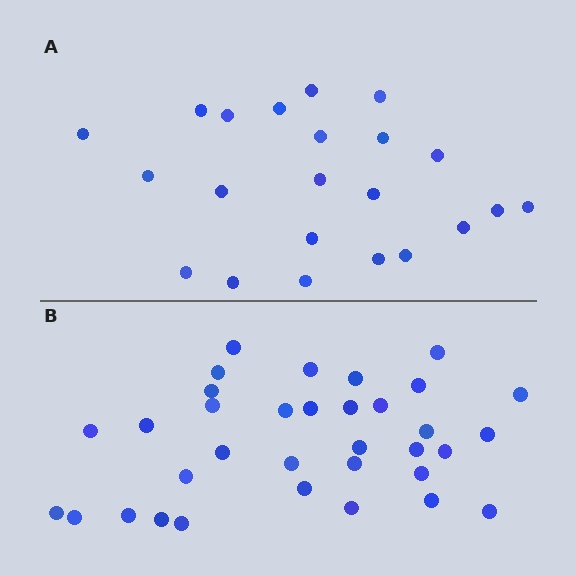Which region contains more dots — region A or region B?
Region B (the bottom region) has more dots.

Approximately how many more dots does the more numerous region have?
Region B has roughly 12 or so more dots than region A.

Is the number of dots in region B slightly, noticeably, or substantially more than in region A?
Region B has substantially more. The ratio is roughly 1.5 to 1.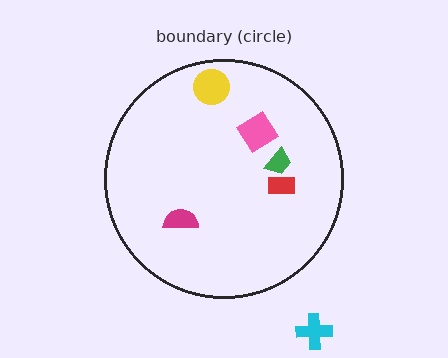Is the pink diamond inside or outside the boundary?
Inside.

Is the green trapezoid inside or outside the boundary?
Inside.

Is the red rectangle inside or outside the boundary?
Inside.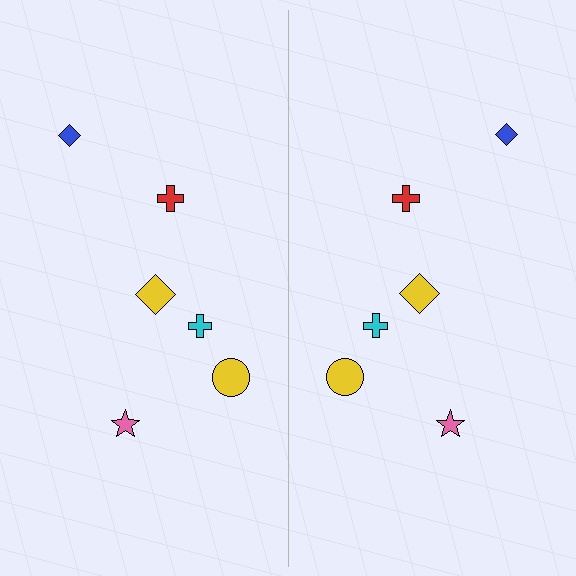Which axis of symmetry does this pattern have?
The pattern has a vertical axis of symmetry running through the center of the image.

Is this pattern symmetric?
Yes, this pattern has bilateral (reflection) symmetry.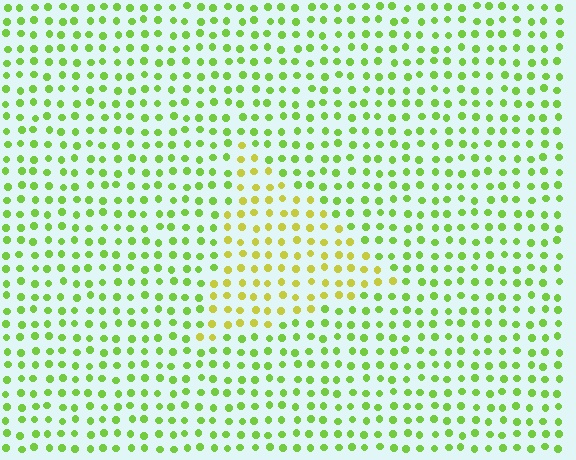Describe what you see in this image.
The image is filled with small lime elements in a uniform arrangement. A triangle-shaped region is visible where the elements are tinted to a slightly different hue, forming a subtle color boundary.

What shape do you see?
I see a triangle.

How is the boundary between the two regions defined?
The boundary is defined purely by a slight shift in hue (about 35 degrees). Spacing, size, and orientation are identical on both sides.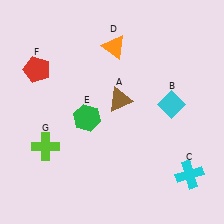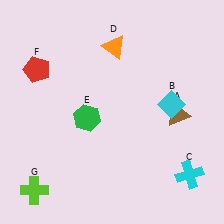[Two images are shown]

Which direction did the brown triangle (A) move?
The brown triangle (A) moved right.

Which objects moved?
The objects that moved are: the brown triangle (A), the lime cross (G).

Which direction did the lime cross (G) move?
The lime cross (G) moved down.